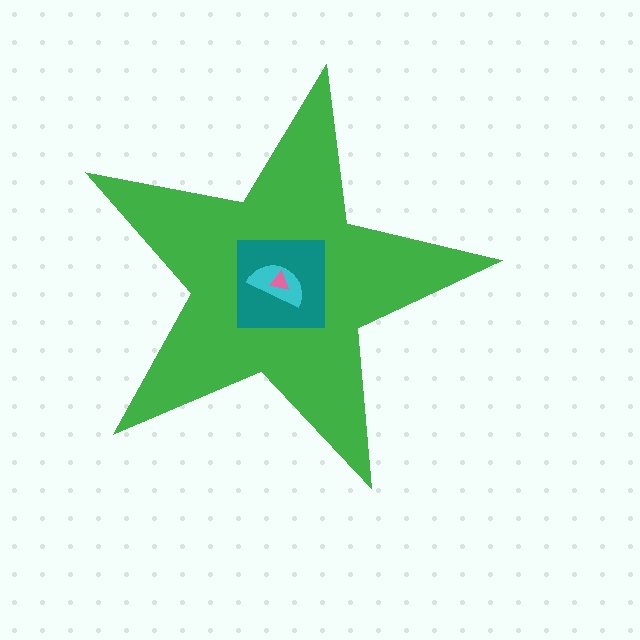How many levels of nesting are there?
4.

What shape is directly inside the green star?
The teal square.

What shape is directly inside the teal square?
The cyan semicircle.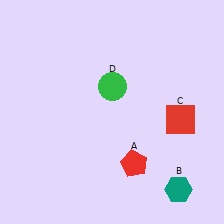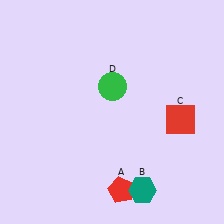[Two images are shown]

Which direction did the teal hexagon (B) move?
The teal hexagon (B) moved left.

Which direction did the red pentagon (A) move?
The red pentagon (A) moved down.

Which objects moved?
The objects that moved are: the red pentagon (A), the teal hexagon (B).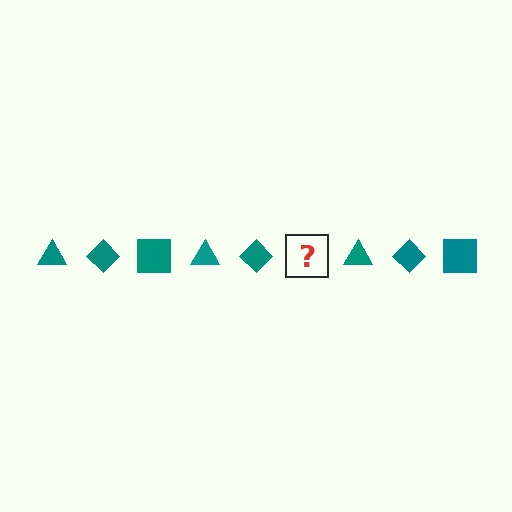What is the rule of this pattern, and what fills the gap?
The rule is that the pattern cycles through triangle, diamond, square shapes in teal. The gap should be filled with a teal square.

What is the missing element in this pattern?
The missing element is a teal square.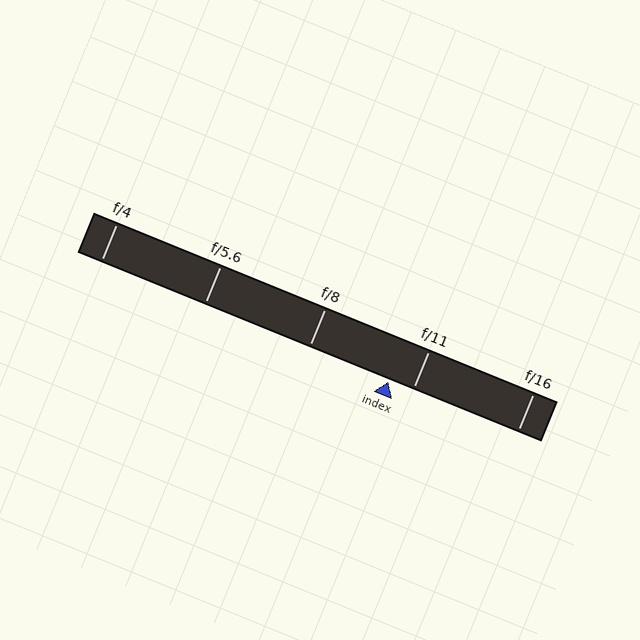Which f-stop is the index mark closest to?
The index mark is closest to f/11.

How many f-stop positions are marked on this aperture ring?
There are 5 f-stop positions marked.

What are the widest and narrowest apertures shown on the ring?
The widest aperture shown is f/4 and the narrowest is f/16.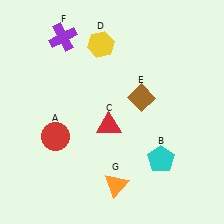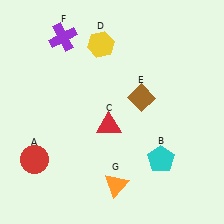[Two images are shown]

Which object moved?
The red circle (A) moved down.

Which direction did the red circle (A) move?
The red circle (A) moved down.